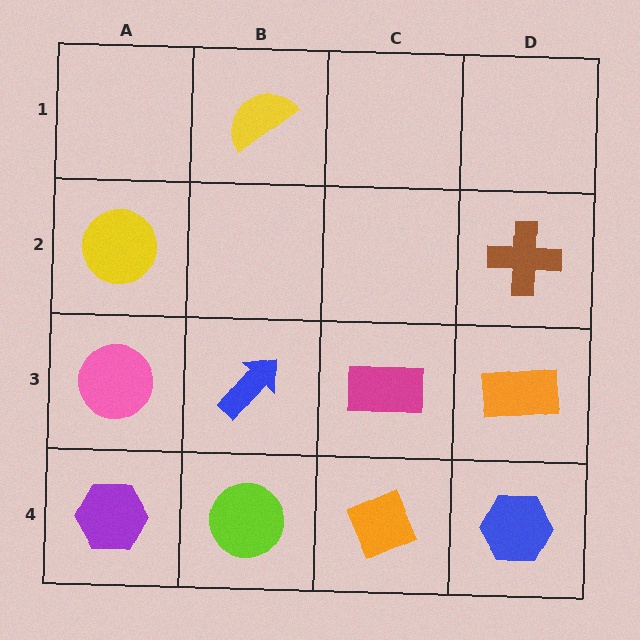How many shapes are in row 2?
2 shapes.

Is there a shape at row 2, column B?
No, that cell is empty.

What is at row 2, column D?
A brown cross.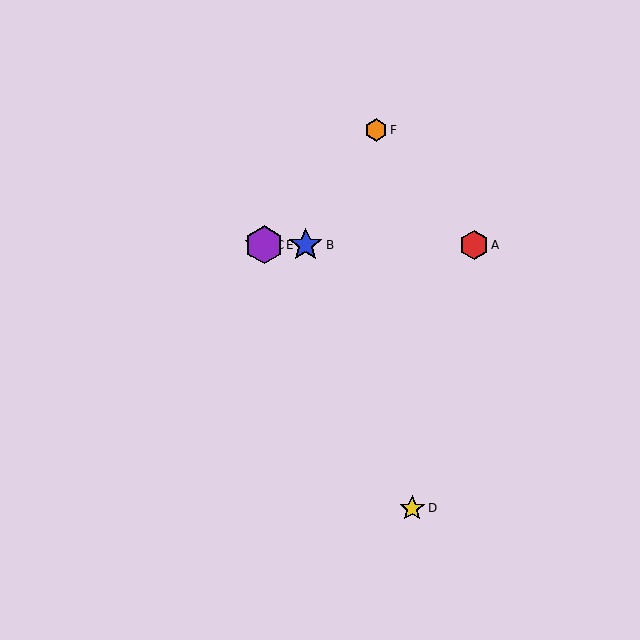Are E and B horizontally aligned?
Yes, both are at y≈245.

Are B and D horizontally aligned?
No, B is at y≈245 and D is at y≈508.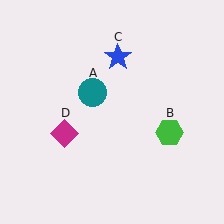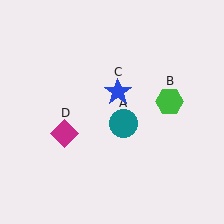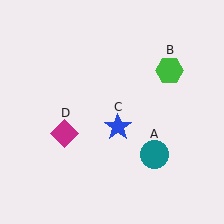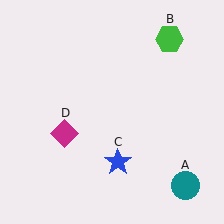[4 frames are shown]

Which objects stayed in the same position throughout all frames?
Magenta diamond (object D) remained stationary.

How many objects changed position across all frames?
3 objects changed position: teal circle (object A), green hexagon (object B), blue star (object C).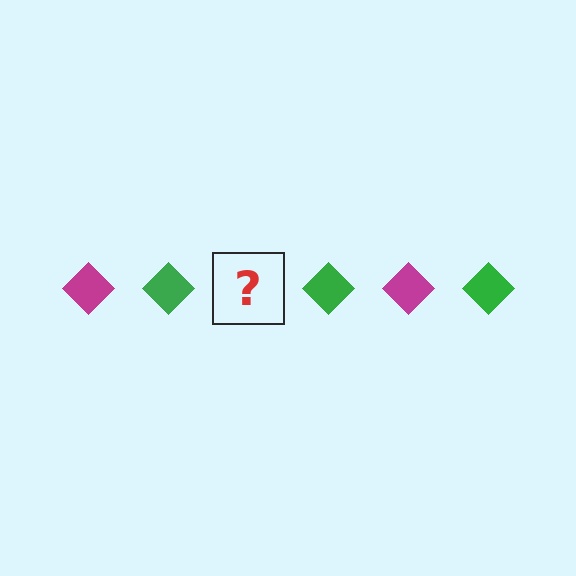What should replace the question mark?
The question mark should be replaced with a magenta diamond.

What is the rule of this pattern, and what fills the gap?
The rule is that the pattern cycles through magenta, green diamonds. The gap should be filled with a magenta diamond.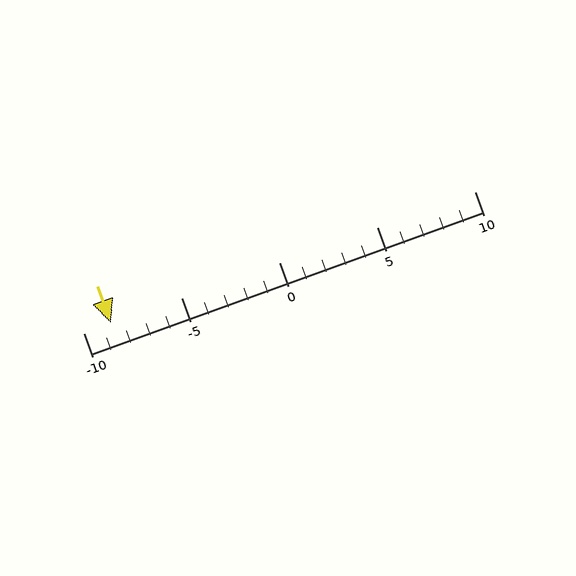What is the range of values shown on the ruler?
The ruler shows values from -10 to 10.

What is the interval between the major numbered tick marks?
The major tick marks are spaced 5 units apart.